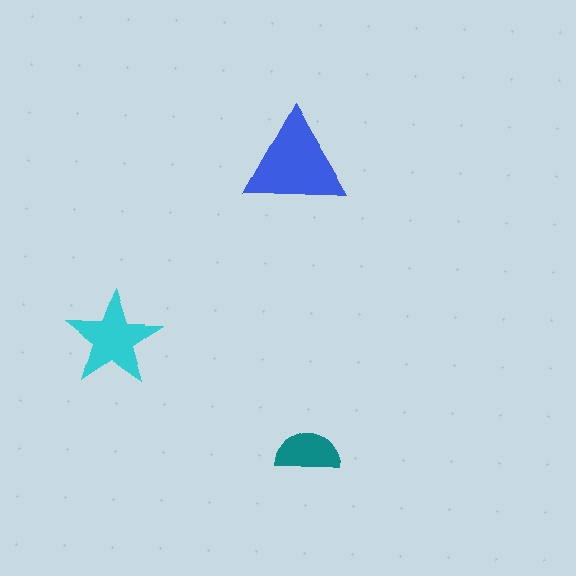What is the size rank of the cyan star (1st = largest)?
2nd.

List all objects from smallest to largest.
The teal semicircle, the cyan star, the blue triangle.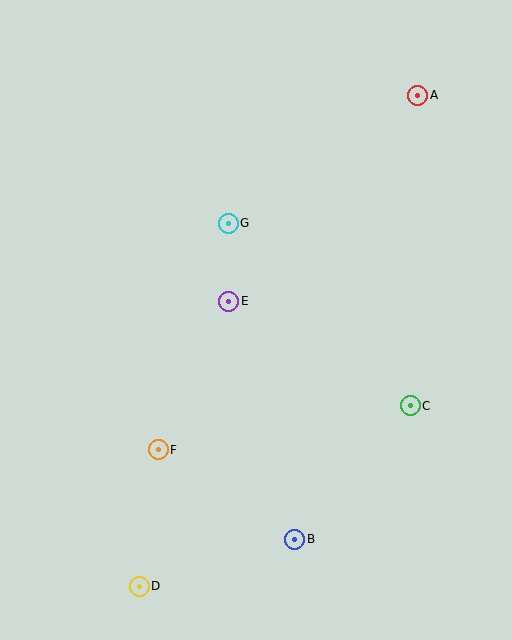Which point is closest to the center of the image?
Point E at (229, 301) is closest to the center.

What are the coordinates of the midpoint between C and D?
The midpoint between C and D is at (275, 496).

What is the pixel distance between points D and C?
The distance between D and C is 325 pixels.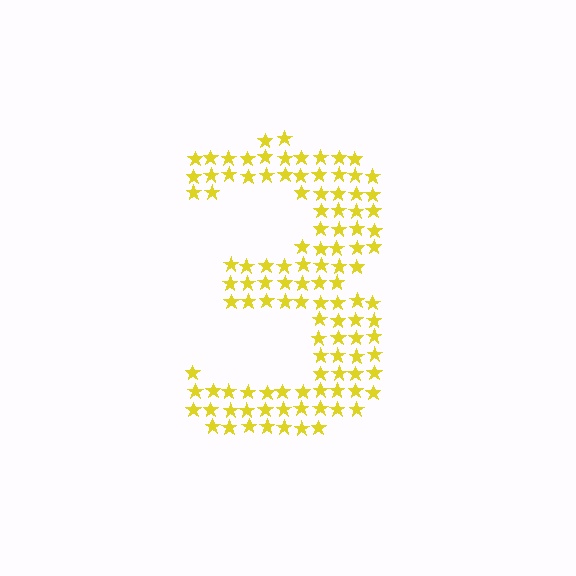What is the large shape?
The large shape is the digit 3.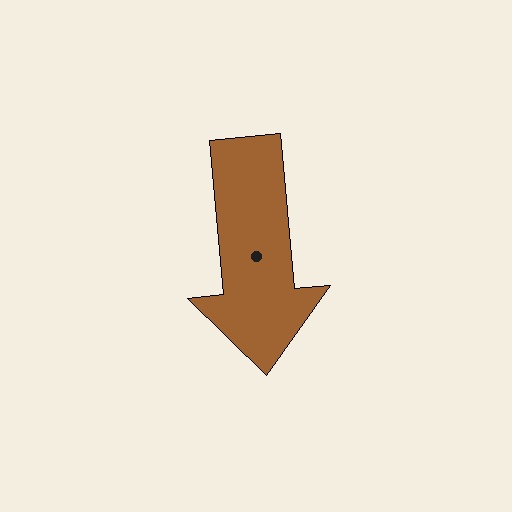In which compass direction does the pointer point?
South.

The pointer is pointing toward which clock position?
Roughly 6 o'clock.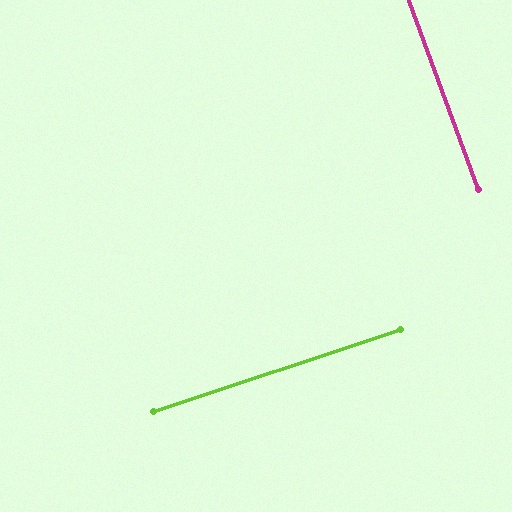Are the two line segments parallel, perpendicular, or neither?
Perpendicular — they meet at approximately 88°.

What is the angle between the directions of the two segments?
Approximately 88 degrees.